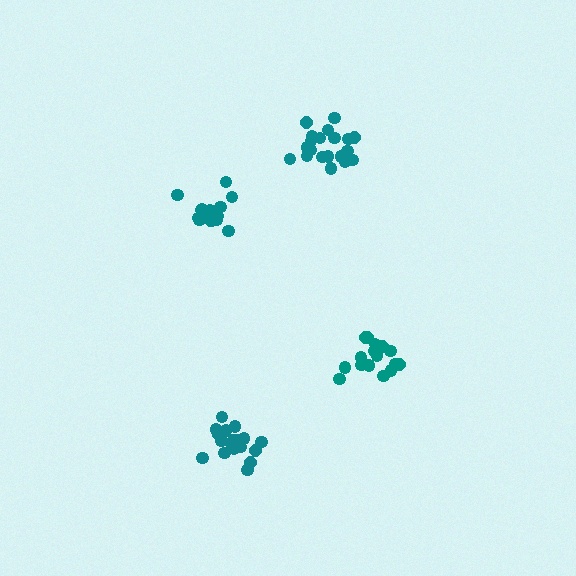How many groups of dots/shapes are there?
There are 4 groups.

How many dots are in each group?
Group 1: 19 dots, Group 2: 16 dots, Group 3: 18 dots, Group 4: 20 dots (73 total).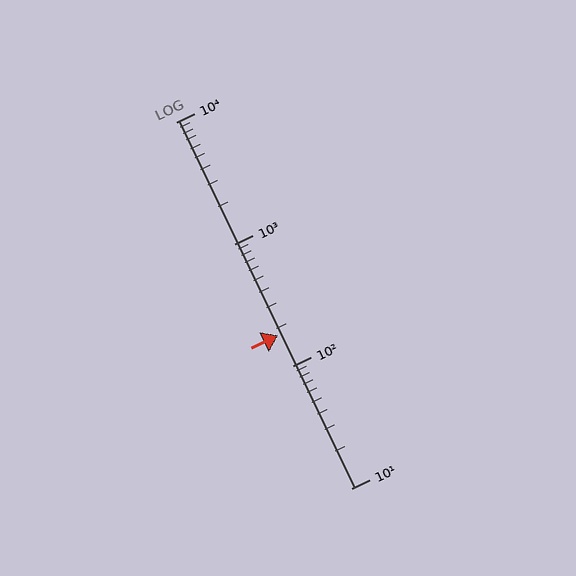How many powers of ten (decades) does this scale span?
The scale spans 3 decades, from 10 to 10000.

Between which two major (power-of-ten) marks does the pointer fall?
The pointer is between 100 and 1000.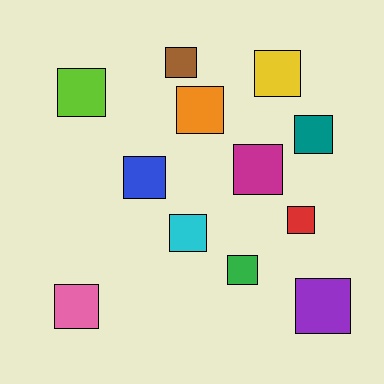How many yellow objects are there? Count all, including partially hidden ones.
There is 1 yellow object.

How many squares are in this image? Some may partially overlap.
There are 12 squares.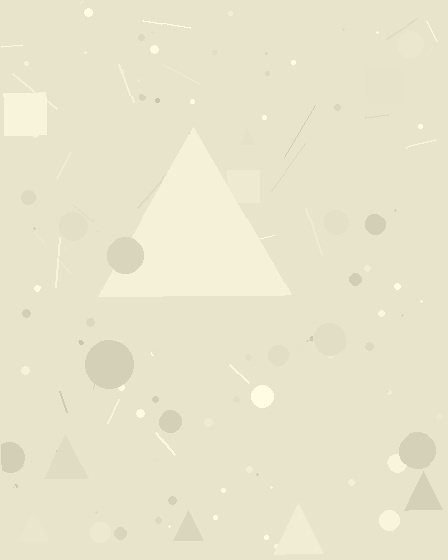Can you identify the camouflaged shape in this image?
The camouflaged shape is a triangle.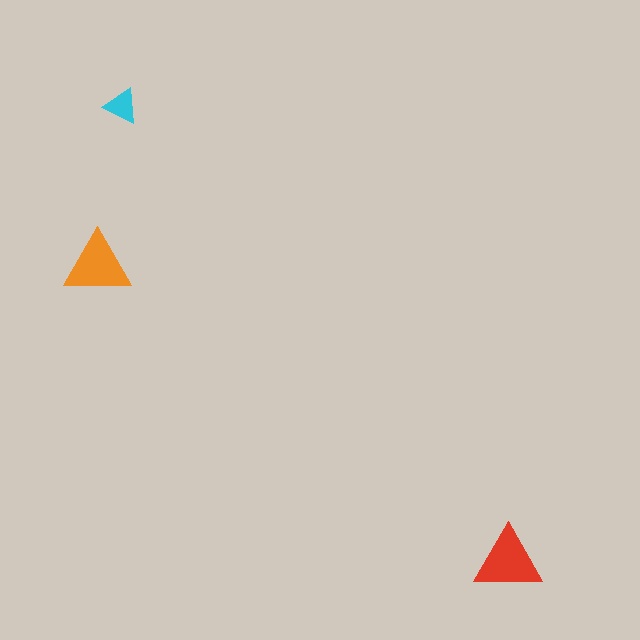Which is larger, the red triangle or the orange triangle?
The red one.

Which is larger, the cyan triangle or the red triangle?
The red one.